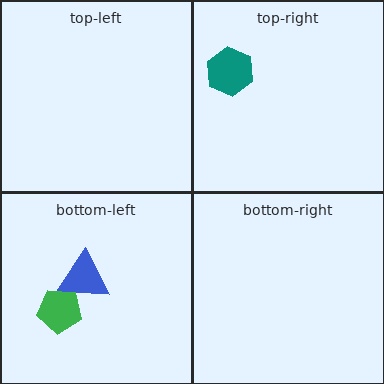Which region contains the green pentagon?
The bottom-left region.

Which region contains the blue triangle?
The bottom-left region.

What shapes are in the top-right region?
The teal hexagon.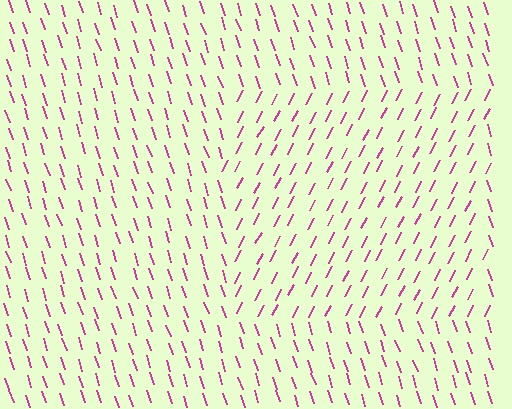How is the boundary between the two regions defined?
The boundary is defined purely by a change in line orientation (approximately 45 degrees difference). All lines are the same color and thickness.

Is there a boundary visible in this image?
Yes, there is a texture boundary formed by a change in line orientation.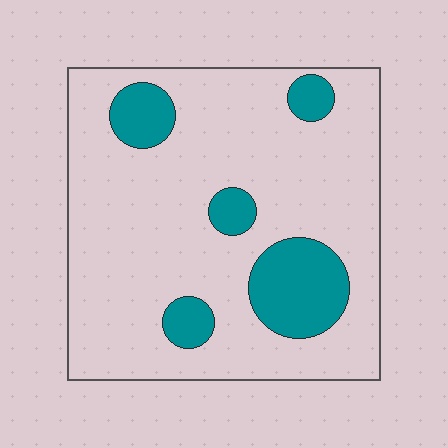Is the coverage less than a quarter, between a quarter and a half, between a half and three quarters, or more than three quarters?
Less than a quarter.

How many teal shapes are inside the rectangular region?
5.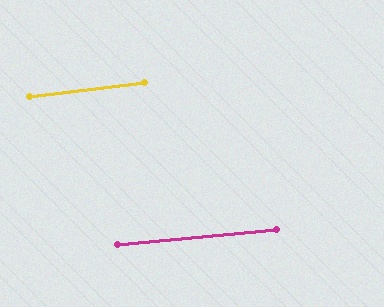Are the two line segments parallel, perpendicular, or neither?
Parallel — their directions differ by only 1.6°.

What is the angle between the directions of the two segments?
Approximately 2 degrees.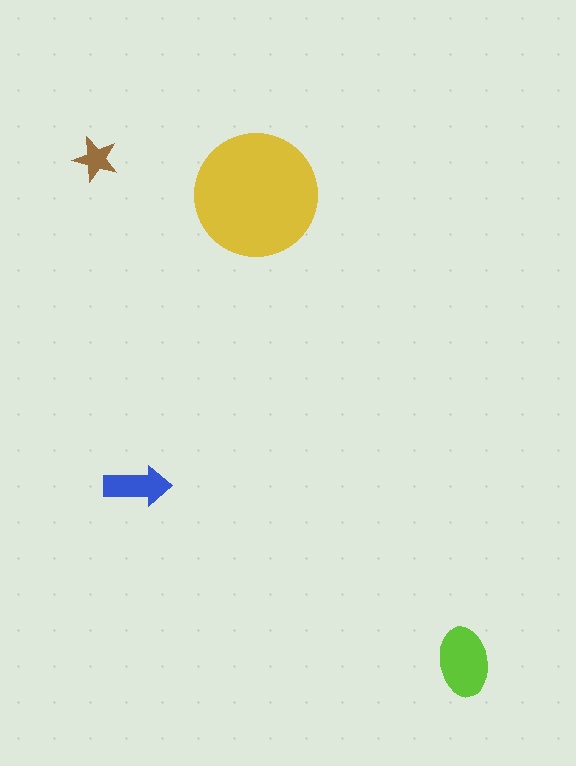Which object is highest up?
The brown star is topmost.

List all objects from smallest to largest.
The brown star, the blue arrow, the lime ellipse, the yellow circle.